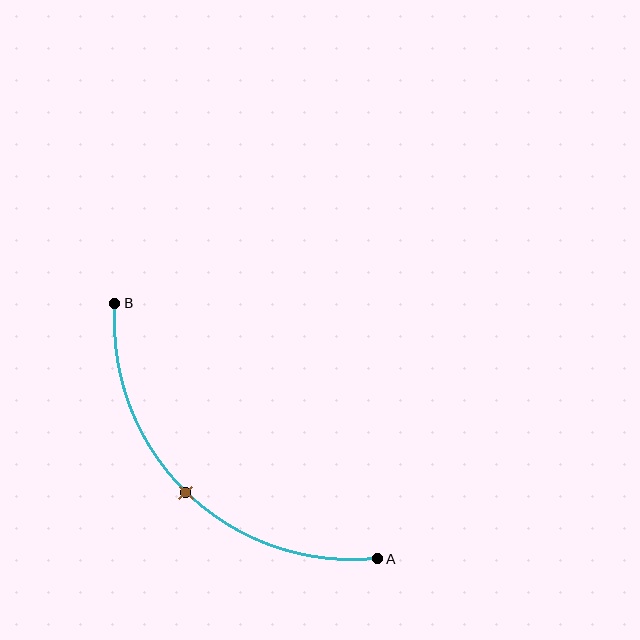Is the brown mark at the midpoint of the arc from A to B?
Yes. The brown mark lies on the arc at equal arc-length from both A and B — it is the arc midpoint.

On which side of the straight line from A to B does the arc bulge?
The arc bulges below and to the left of the straight line connecting A and B.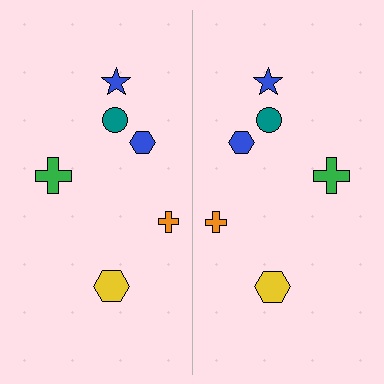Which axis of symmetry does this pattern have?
The pattern has a vertical axis of symmetry running through the center of the image.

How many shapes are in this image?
There are 12 shapes in this image.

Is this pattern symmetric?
Yes, this pattern has bilateral (reflection) symmetry.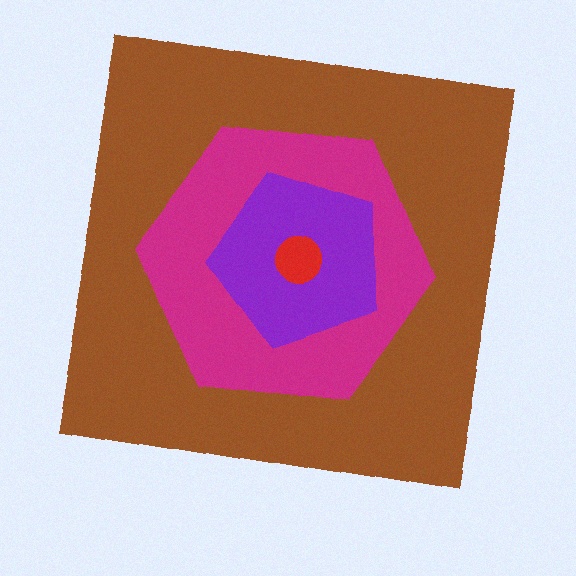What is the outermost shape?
The brown square.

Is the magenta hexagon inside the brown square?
Yes.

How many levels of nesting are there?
4.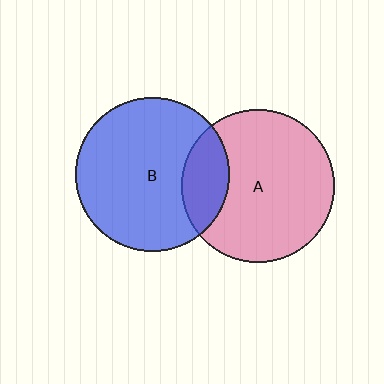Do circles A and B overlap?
Yes.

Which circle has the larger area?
Circle B (blue).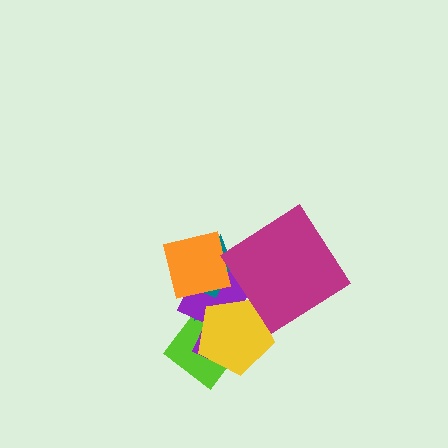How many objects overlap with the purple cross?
5 objects overlap with the purple cross.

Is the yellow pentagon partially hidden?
No, no other shape covers it.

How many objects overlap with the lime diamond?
3 objects overlap with the lime diamond.